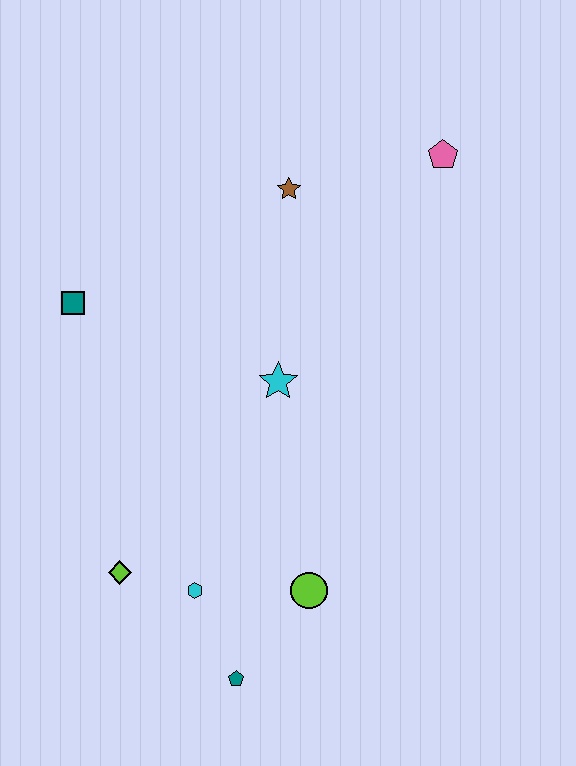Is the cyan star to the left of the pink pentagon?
Yes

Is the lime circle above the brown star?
No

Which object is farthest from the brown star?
The teal pentagon is farthest from the brown star.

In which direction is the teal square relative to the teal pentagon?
The teal square is above the teal pentagon.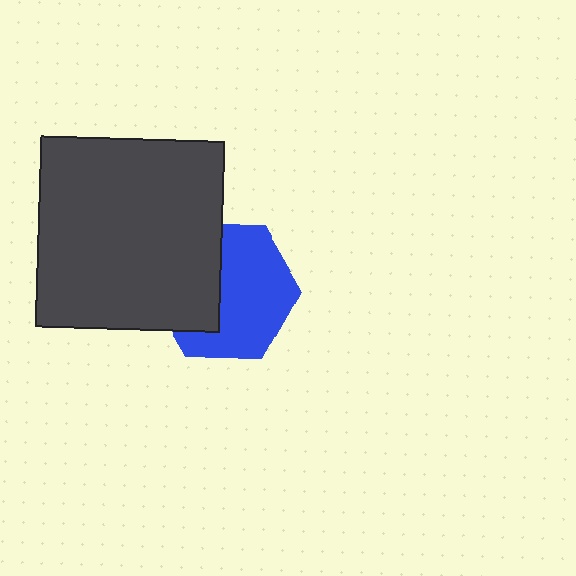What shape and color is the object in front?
The object in front is a dark gray rectangle.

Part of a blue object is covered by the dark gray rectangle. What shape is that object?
It is a hexagon.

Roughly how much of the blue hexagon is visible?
About half of it is visible (roughly 60%).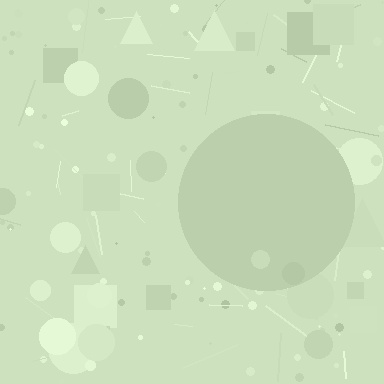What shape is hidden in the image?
A circle is hidden in the image.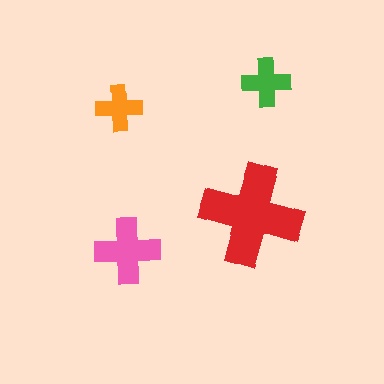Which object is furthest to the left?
The orange cross is leftmost.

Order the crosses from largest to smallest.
the red one, the pink one, the green one, the orange one.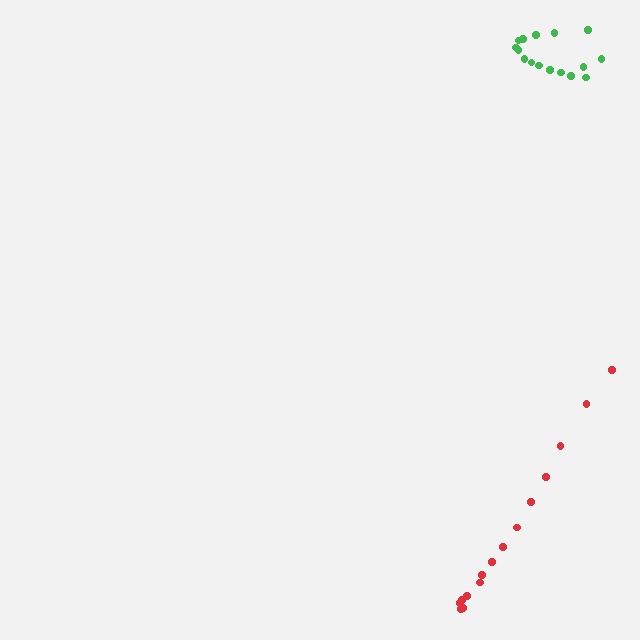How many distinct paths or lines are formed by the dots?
There are 2 distinct paths.